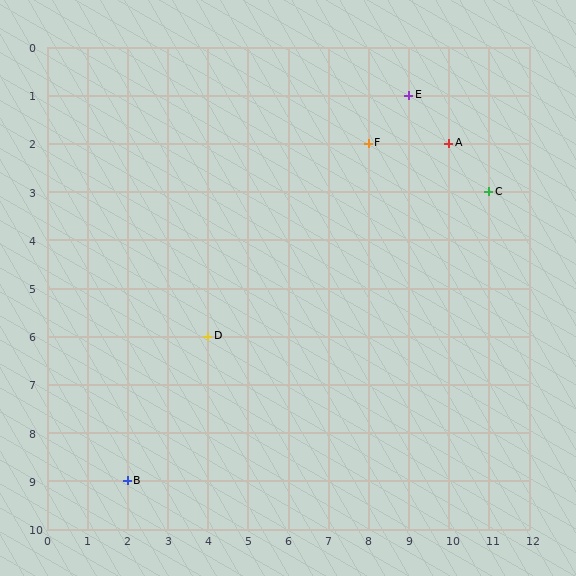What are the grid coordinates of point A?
Point A is at grid coordinates (10, 2).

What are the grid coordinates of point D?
Point D is at grid coordinates (4, 6).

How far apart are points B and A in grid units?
Points B and A are 8 columns and 7 rows apart (about 10.6 grid units diagonally).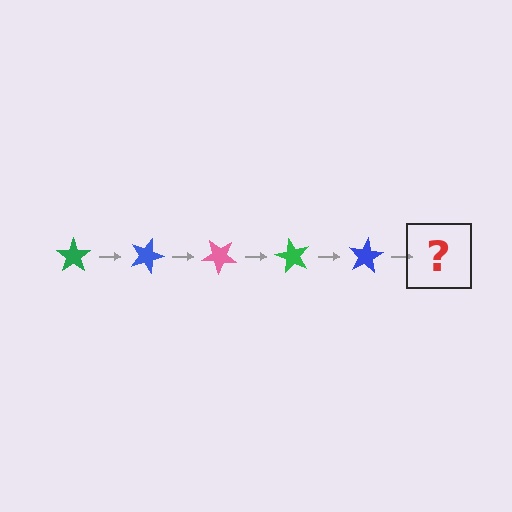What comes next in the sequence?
The next element should be a pink star, rotated 100 degrees from the start.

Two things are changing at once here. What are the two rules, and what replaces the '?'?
The two rules are that it rotates 20 degrees each step and the color cycles through green, blue, and pink. The '?' should be a pink star, rotated 100 degrees from the start.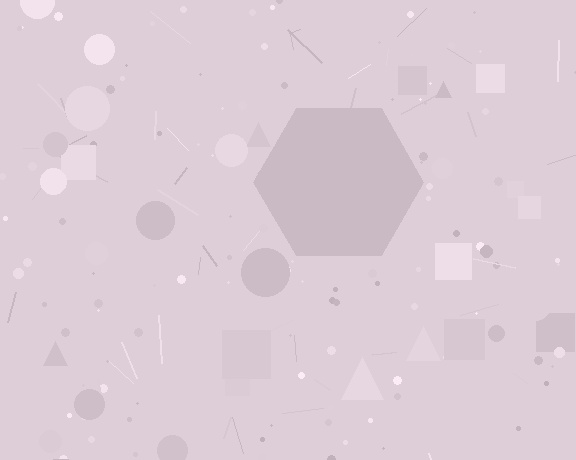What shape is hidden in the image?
A hexagon is hidden in the image.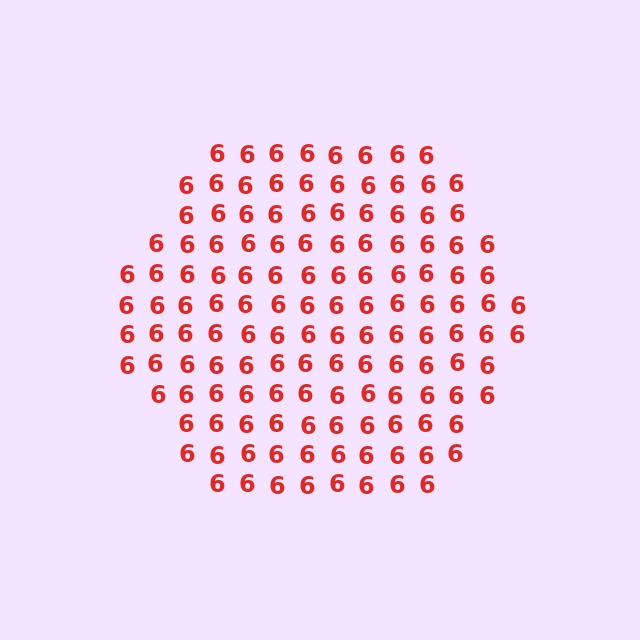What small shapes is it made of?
It is made of small digit 6's.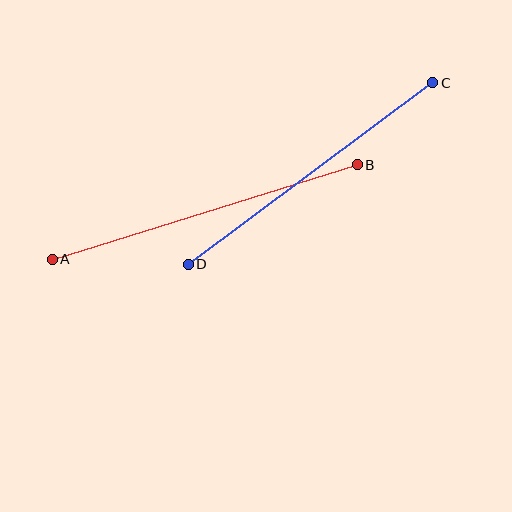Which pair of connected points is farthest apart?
Points A and B are farthest apart.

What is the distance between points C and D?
The distance is approximately 304 pixels.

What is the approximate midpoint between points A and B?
The midpoint is at approximately (205, 212) pixels.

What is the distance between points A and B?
The distance is approximately 319 pixels.